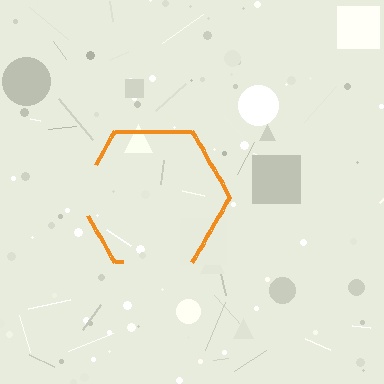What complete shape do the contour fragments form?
The contour fragments form a hexagon.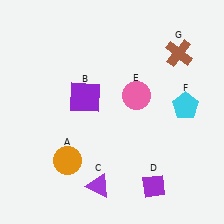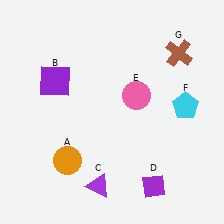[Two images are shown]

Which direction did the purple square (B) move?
The purple square (B) moved left.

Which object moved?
The purple square (B) moved left.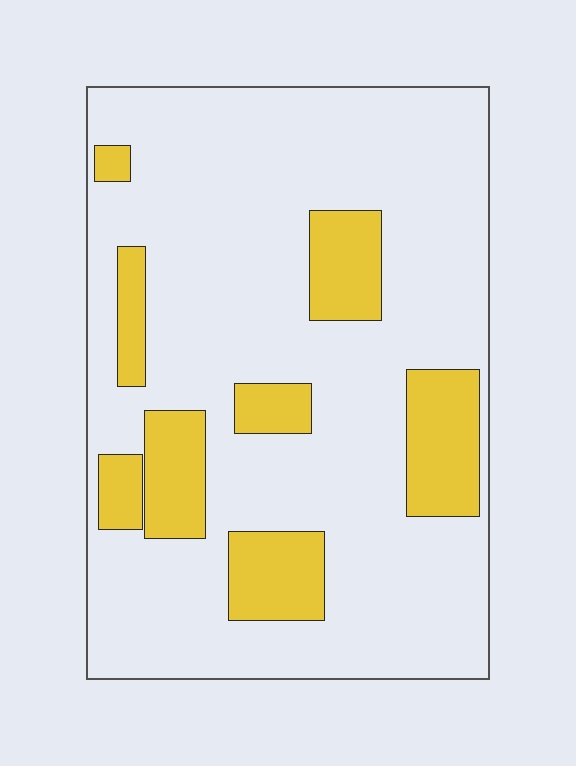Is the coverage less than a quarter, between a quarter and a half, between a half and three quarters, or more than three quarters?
Less than a quarter.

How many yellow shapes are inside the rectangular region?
8.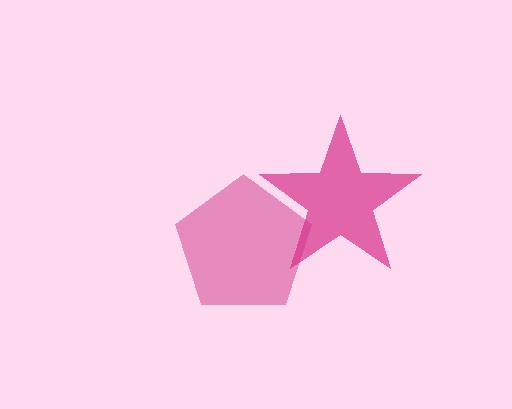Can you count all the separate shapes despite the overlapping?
Yes, there are 2 separate shapes.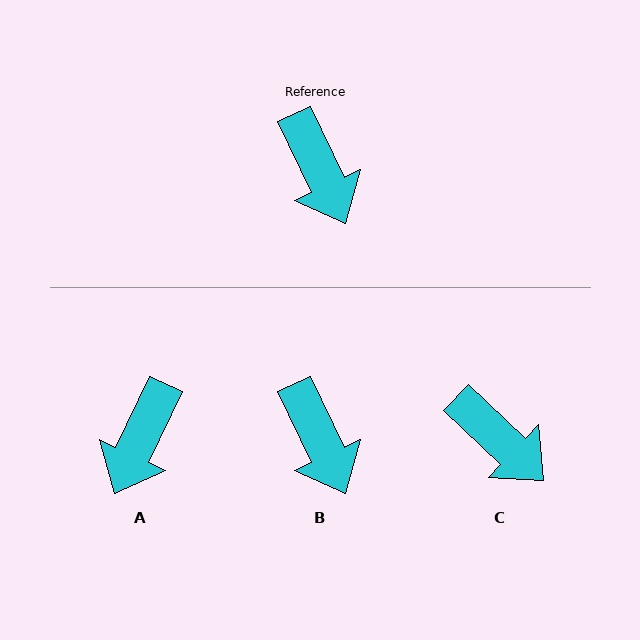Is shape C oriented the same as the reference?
No, it is off by about 22 degrees.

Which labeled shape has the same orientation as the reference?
B.